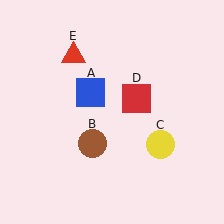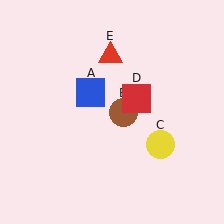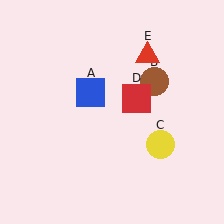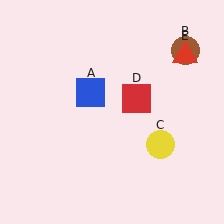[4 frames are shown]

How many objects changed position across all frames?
2 objects changed position: brown circle (object B), red triangle (object E).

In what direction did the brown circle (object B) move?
The brown circle (object B) moved up and to the right.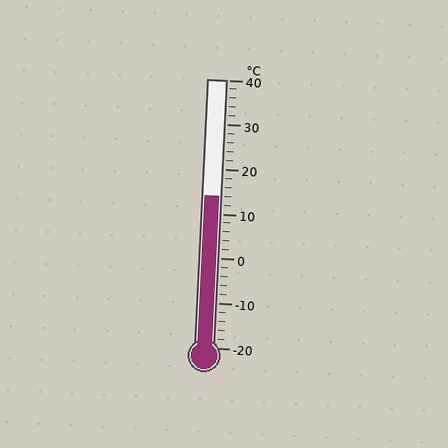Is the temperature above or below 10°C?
The temperature is above 10°C.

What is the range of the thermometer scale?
The thermometer scale ranges from -20°C to 40°C.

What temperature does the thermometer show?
The thermometer shows approximately 14°C.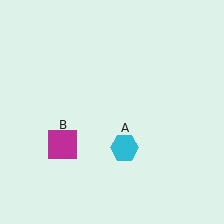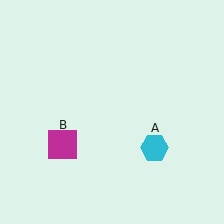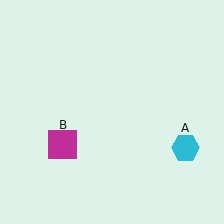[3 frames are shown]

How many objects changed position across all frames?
1 object changed position: cyan hexagon (object A).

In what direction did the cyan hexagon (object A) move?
The cyan hexagon (object A) moved right.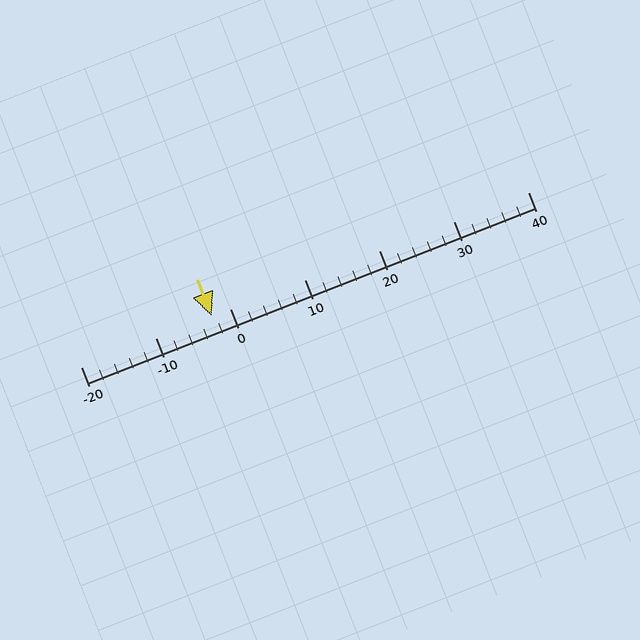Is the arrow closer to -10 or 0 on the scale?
The arrow is closer to 0.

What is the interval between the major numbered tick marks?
The major tick marks are spaced 10 units apart.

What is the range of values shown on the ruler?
The ruler shows values from -20 to 40.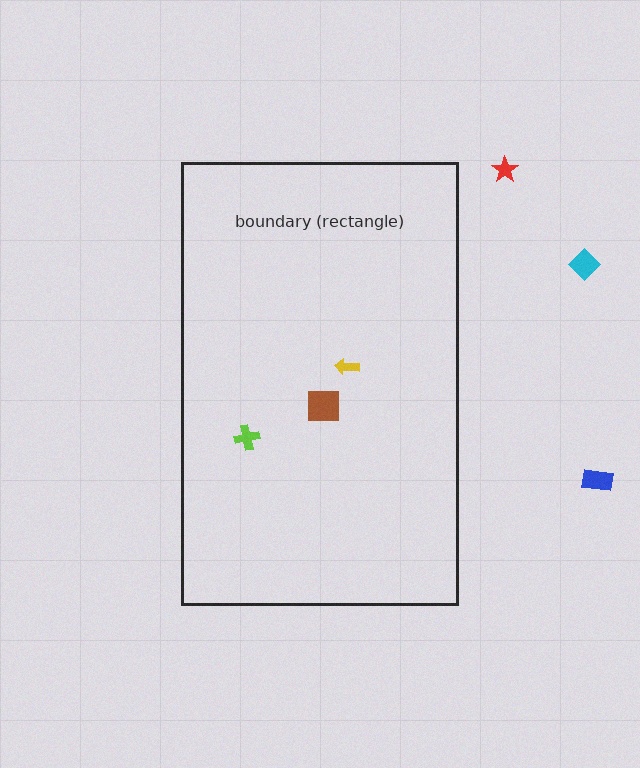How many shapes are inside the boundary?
3 inside, 3 outside.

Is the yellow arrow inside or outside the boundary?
Inside.